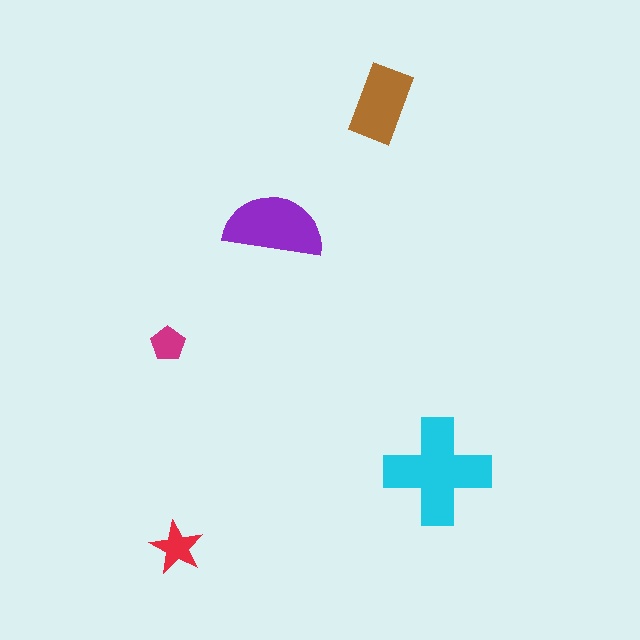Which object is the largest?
The cyan cross.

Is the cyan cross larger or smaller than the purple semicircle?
Larger.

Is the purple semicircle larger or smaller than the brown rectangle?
Larger.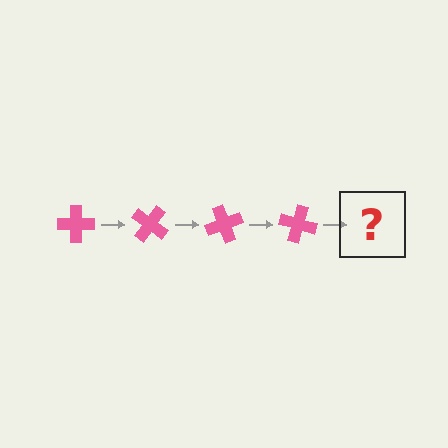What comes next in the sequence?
The next element should be a pink cross rotated 140 degrees.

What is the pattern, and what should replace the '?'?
The pattern is that the cross rotates 35 degrees each step. The '?' should be a pink cross rotated 140 degrees.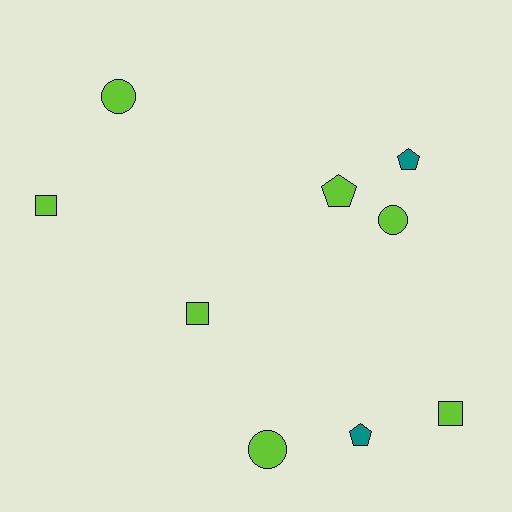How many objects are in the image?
There are 9 objects.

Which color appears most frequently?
Lime, with 7 objects.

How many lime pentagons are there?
There is 1 lime pentagon.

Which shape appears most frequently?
Square, with 3 objects.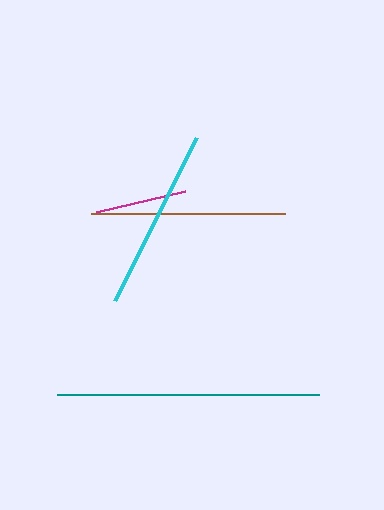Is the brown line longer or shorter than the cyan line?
The brown line is longer than the cyan line.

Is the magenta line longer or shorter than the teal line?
The teal line is longer than the magenta line.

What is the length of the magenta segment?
The magenta segment is approximately 92 pixels long.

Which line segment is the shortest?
The magenta line is the shortest at approximately 92 pixels.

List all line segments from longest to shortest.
From longest to shortest: teal, brown, cyan, magenta.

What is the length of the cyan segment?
The cyan segment is approximately 183 pixels long.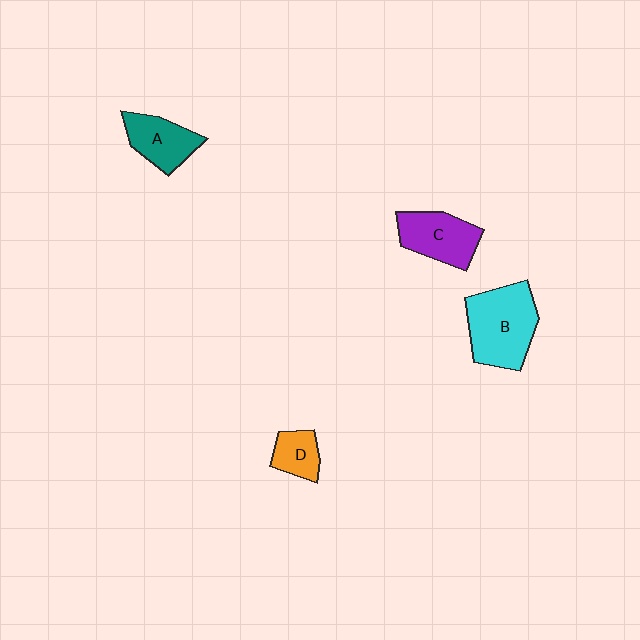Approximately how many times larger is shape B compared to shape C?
Approximately 1.4 times.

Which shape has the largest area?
Shape B (cyan).